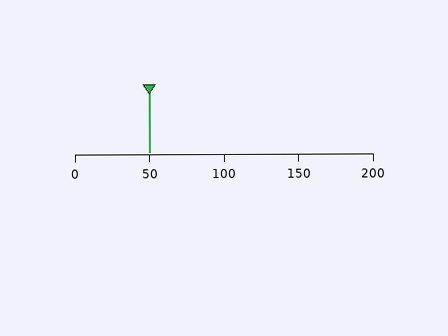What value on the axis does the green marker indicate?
The marker indicates approximately 50.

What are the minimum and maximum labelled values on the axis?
The axis runs from 0 to 200.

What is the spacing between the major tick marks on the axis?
The major ticks are spaced 50 apart.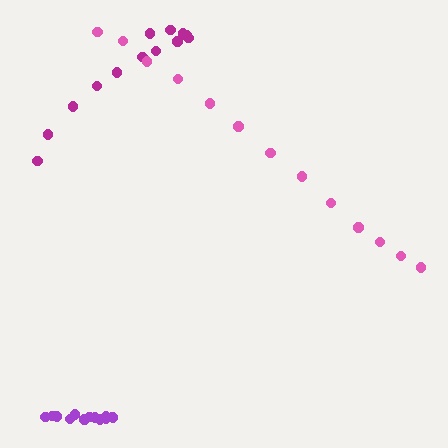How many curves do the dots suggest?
There are 3 distinct paths.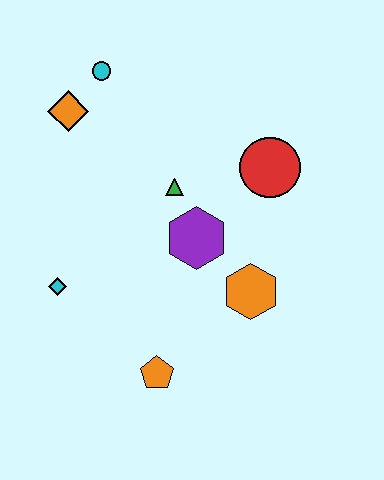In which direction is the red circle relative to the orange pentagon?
The red circle is above the orange pentagon.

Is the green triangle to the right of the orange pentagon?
Yes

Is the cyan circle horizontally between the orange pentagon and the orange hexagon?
No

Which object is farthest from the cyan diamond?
The red circle is farthest from the cyan diamond.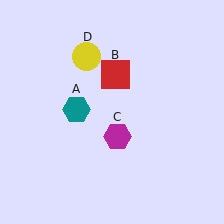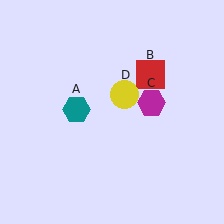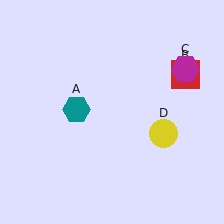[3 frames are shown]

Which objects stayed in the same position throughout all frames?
Teal hexagon (object A) remained stationary.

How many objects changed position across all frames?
3 objects changed position: red square (object B), magenta hexagon (object C), yellow circle (object D).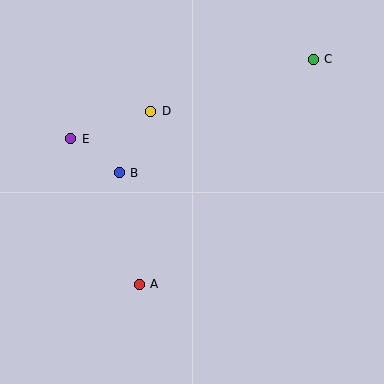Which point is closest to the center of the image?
Point B at (119, 173) is closest to the center.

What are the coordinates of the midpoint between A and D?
The midpoint between A and D is at (145, 198).